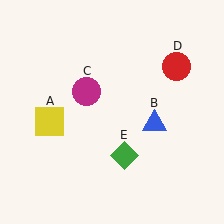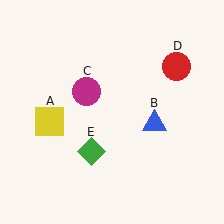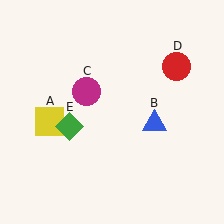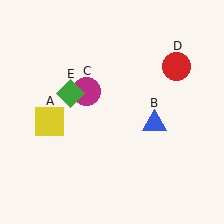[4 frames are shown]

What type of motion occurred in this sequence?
The green diamond (object E) rotated clockwise around the center of the scene.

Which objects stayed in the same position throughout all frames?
Yellow square (object A) and blue triangle (object B) and magenta circle (object C) and red circle (object D) remained stationary.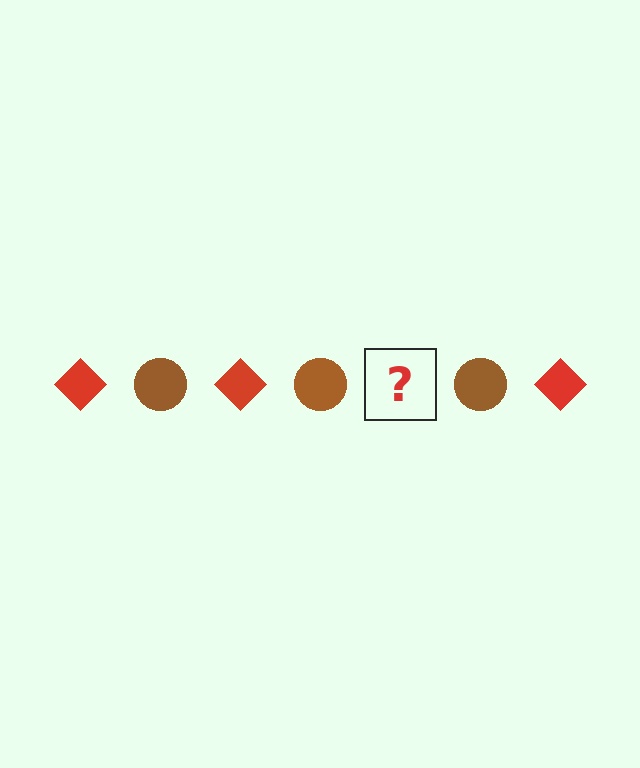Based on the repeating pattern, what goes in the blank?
The blank should be a red diamond.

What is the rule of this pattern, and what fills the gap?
The rule is that the pattern alternates between red diamond and brown circle. The gap should be filled with a red diamond.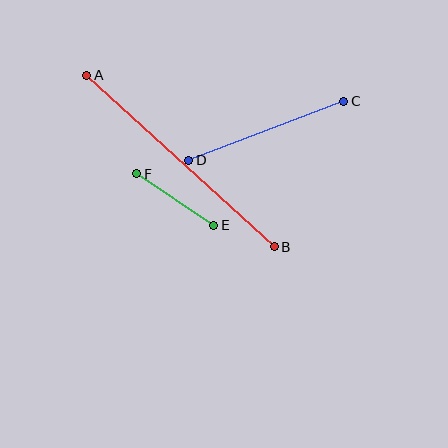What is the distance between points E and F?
The distance is approximately 93 pixels.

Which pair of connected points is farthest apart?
Points A and B are farthest apart.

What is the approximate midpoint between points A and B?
The midpoint is at approximately (180, 161) pixels.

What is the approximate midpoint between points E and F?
The midpoint is at approximately (175, 200) pixels.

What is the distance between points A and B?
The distance is approximately 254 pixels.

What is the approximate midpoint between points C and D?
The midpoint is at approximately (266, 131) pixels.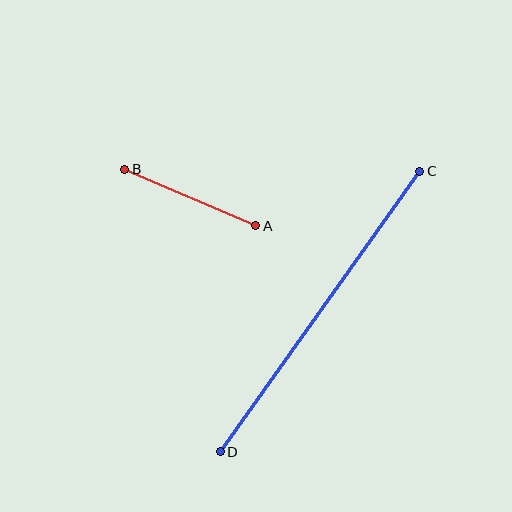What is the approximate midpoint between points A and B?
The midpoint is at approximately (190, 198) pixels.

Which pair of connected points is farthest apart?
Points C and D are farthest apart.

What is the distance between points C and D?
The distance is approximately 344 pixels.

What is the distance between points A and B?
The distance is approximately 143 pixels.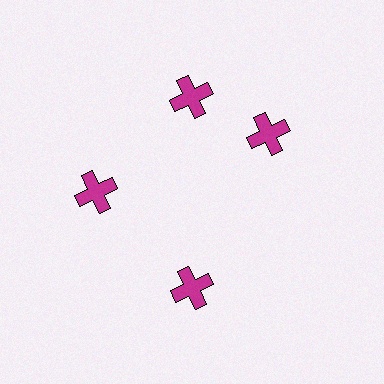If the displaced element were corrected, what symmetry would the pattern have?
It would have 4-fold rotational symmetry — the pattern would map onto itself every 90 degrees.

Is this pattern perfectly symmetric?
No. The 4 magenta crosses are arranged in a ring, but one element near the 3 o'clock position is rotated out of alignment along the ring, breaking the 4-fold rotational symmetry.